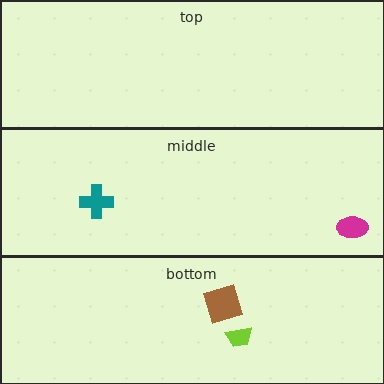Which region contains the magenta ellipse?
The middle region.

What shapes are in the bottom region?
The brown diamond, the lime trapezoid.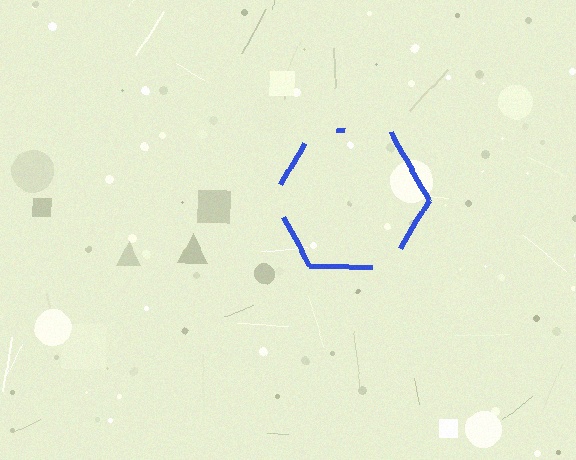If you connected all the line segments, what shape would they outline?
They would outline a hexagon.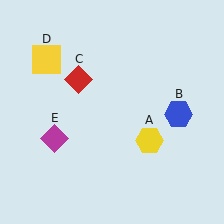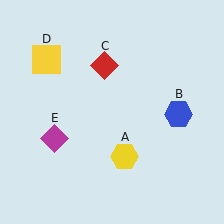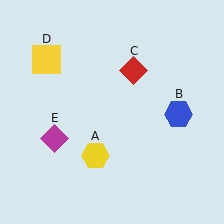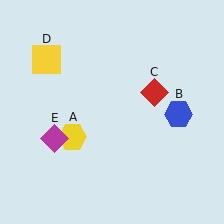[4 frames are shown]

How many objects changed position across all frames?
2 objects changed position: yellow hexagon (object A), red diamond (object C).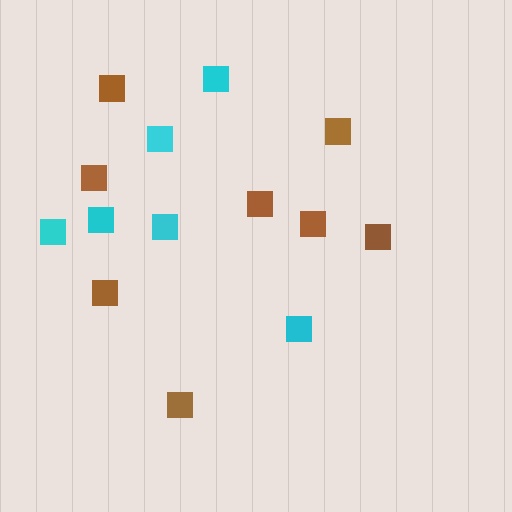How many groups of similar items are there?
There are 2 groups: one group of cyan squares (6) and one group of brown squares (8).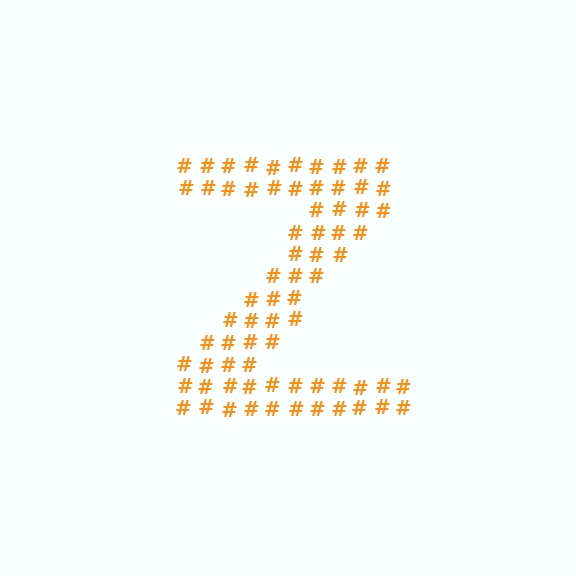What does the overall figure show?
The overall figure shows the letter Z.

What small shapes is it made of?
It is made of small hash symbols.